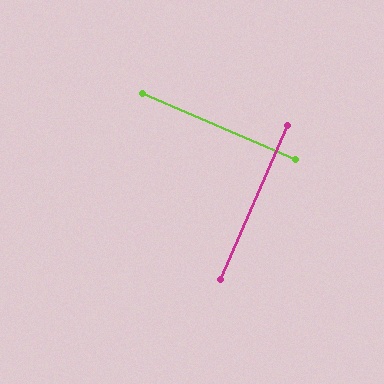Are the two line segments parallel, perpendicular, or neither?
Perpendicular — they meet at approximately 90°.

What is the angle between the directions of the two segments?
Approximately 90 degrees.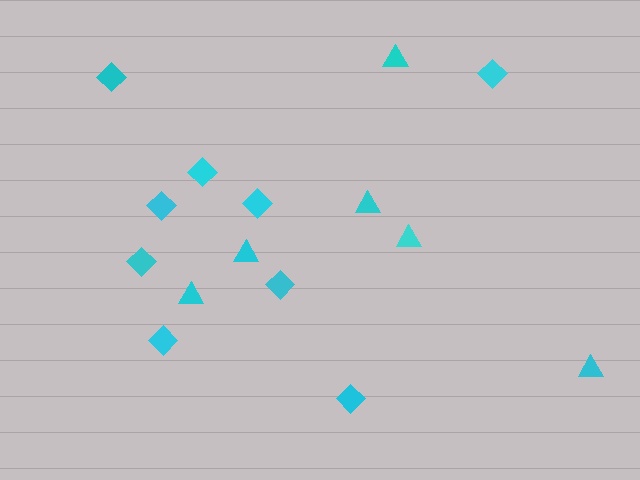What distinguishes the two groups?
There are 2 groups: one group of diamonds (9) and one group of triangles (6).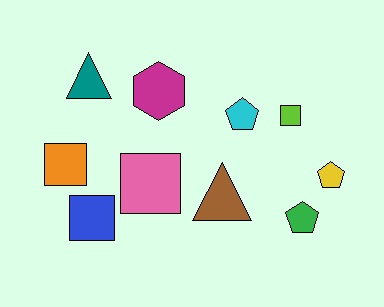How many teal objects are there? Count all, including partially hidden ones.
There is 1 teal object.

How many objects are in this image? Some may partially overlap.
There are 10 objects.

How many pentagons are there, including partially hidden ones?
There are 3 pentagons.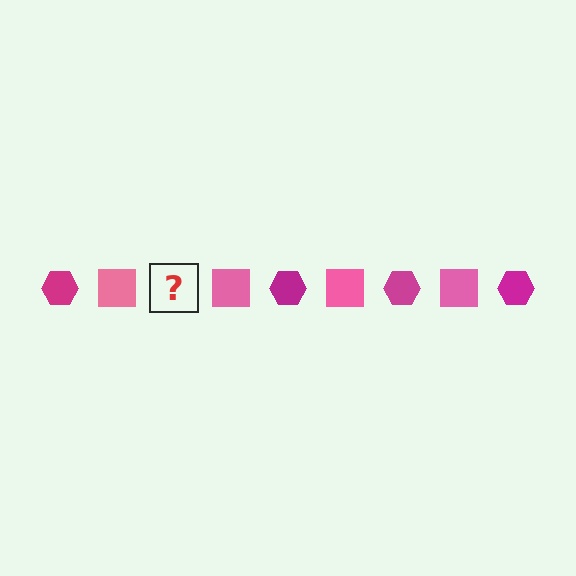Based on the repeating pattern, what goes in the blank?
The blank should be a magenta hexagon.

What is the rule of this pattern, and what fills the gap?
The rule is that the pattern alternates between magenta hexagon and pink square. The gap should be filled with a magenta hexagon.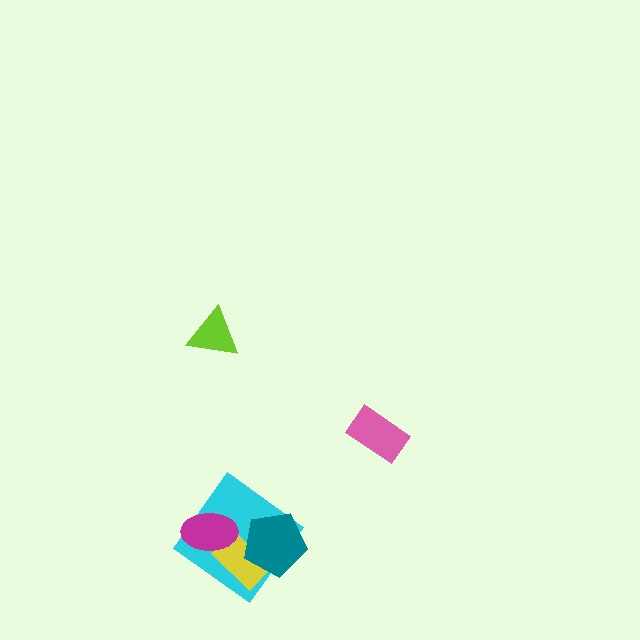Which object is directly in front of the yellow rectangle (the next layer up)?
The magenta ellipse is directly in front of the yellow rectangle.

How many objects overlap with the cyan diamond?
3 objects overlap with the cyan diamond.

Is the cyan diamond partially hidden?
Yes, it is partially covered by another shape.